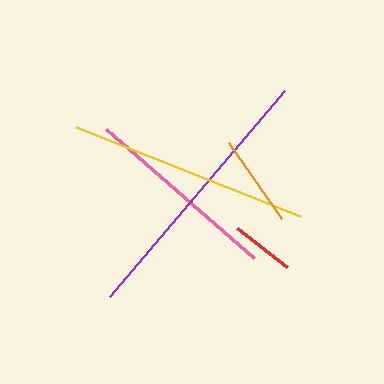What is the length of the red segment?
The red segment is approximately 63 pixels long.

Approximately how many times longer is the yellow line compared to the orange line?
The yellow line is approximately 2.6 times the length of the orange line.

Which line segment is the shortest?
The red line is the shortest at approximately 63 pixels.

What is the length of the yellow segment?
The yellow segment is approximately 242 pixels long.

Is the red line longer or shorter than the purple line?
The purple line is longer than the red line.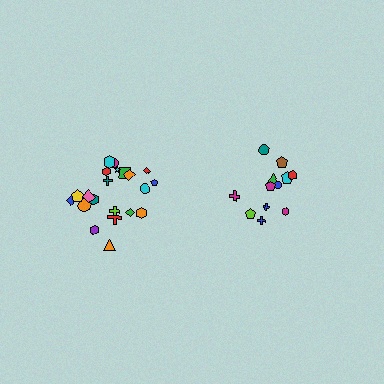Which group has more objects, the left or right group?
The left group.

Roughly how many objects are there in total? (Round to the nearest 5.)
Roughly 35 objects in total.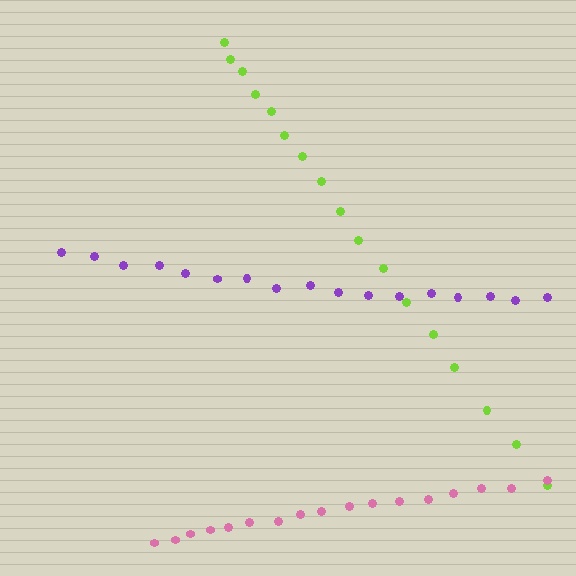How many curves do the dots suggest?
There are 3 distinct paths.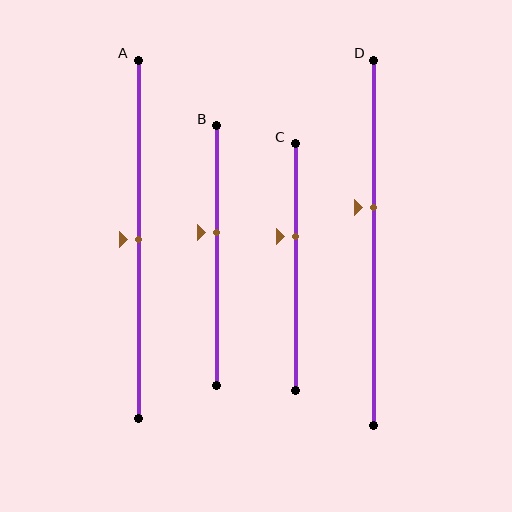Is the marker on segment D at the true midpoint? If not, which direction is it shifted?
No, the marker on segment D is shifted upward by about 10% of the segment length.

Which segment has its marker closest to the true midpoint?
Segment A has its marker closest to the true midpoint.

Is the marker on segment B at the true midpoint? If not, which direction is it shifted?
No, the marker on segment B is shifted upward by about 9% of the segment length.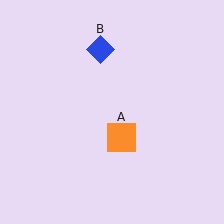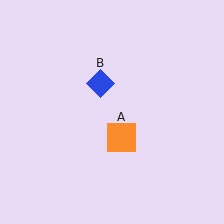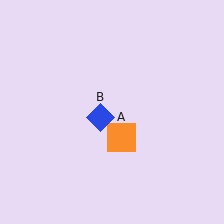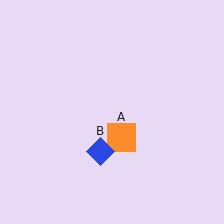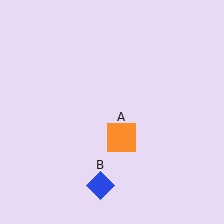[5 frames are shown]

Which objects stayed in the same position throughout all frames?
Orange square (object A) remained stationary.